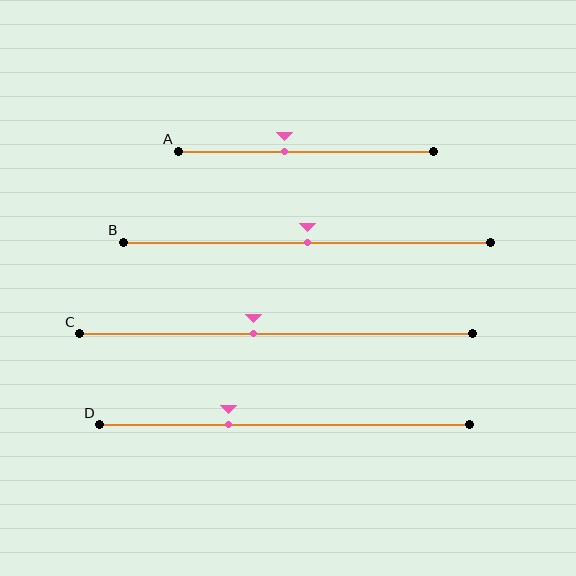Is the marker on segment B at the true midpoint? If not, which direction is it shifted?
Yes, the marker on segment B is at the true midpoint.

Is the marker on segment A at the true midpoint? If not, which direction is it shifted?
No, the marker on segment A is shifted to the left by about 8% of the segment length.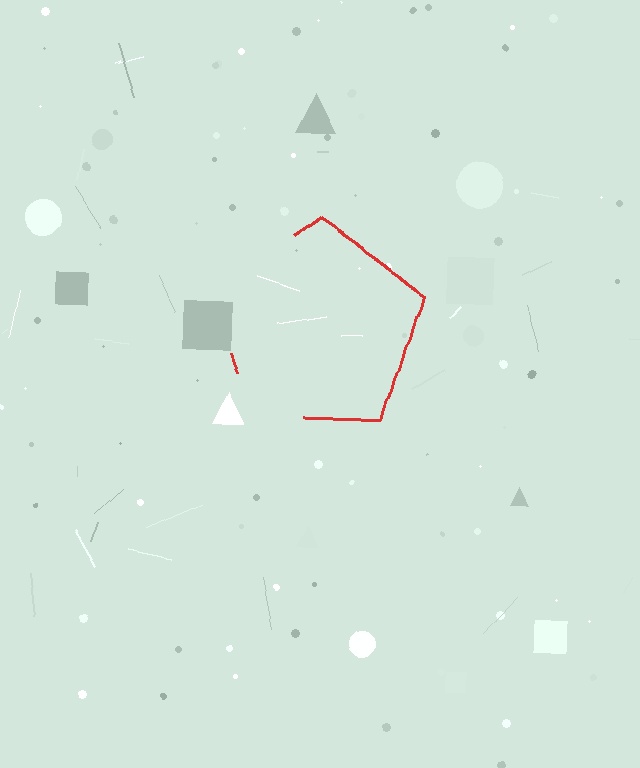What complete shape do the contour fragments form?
The contour fragments form a pentagon.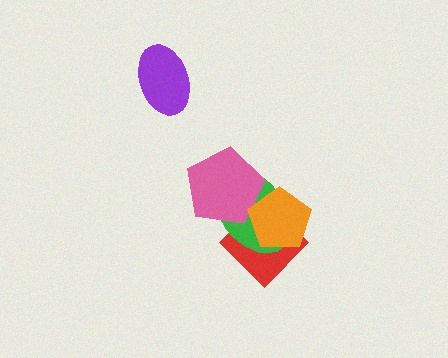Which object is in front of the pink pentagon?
The orange pentagon is in front of the pink pentagon.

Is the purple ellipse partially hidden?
No, no other shape covers it.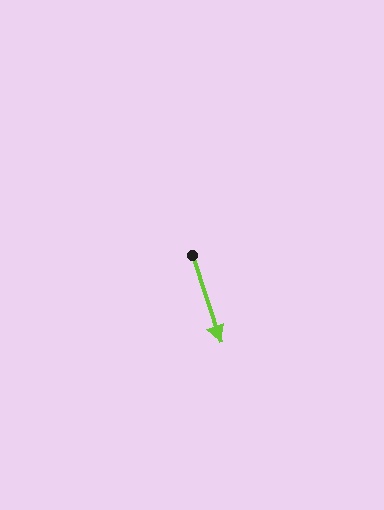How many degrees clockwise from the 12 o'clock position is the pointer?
Approximately 162 degrees.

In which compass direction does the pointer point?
South.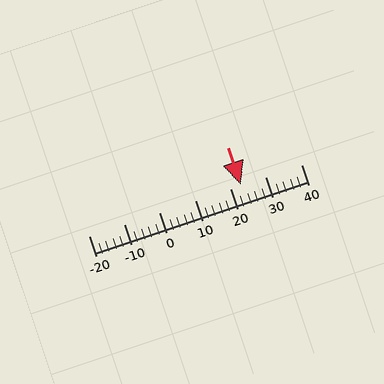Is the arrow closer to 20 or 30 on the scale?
The arrow is closer to 20.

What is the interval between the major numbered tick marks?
The major tick marks are spaced 10 units apart.